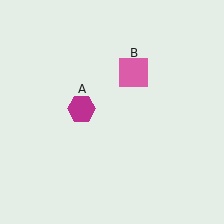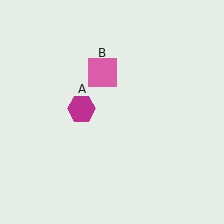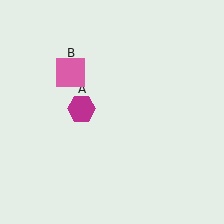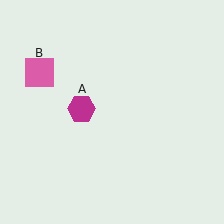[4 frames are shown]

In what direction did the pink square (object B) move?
The pink square (object B) moved left.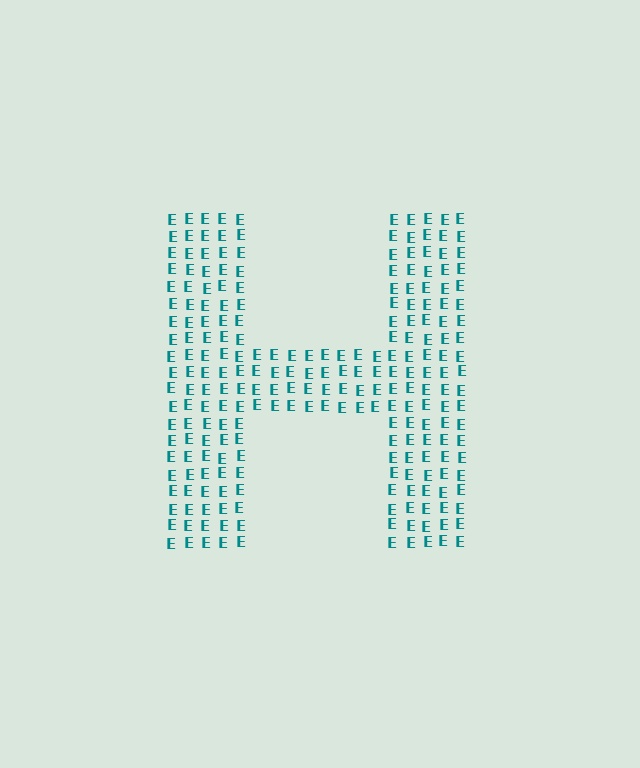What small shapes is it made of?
It is made of small letter E's.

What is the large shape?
The large shape is the letter H.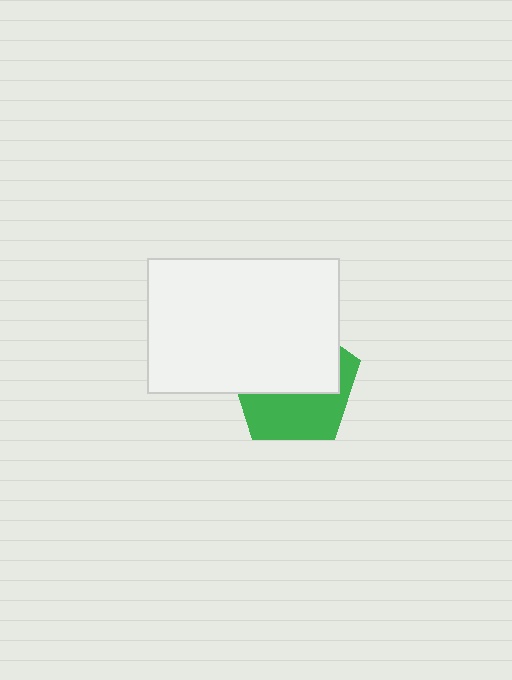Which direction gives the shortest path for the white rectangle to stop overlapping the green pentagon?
Moving up gives the shortest separation.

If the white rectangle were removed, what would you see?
You would see the complete green pentagon.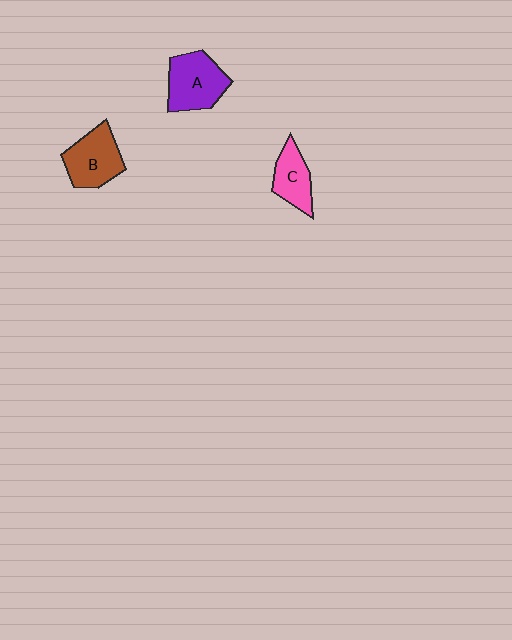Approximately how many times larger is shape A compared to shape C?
Approximately 1.5 times.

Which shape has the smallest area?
Shape C (pink).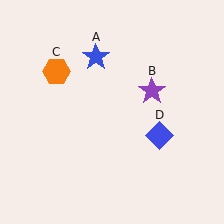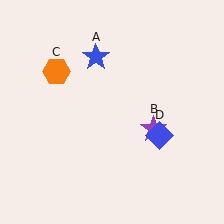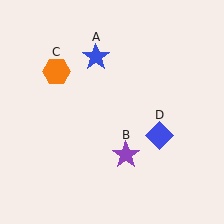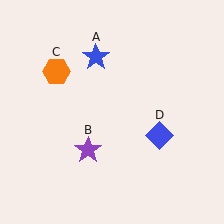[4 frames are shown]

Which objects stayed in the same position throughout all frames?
Blue star (object A) and orange hexagon (object C) and blue diamond (object D) remained stationary.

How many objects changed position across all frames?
1 object changed position: purple star (object B).